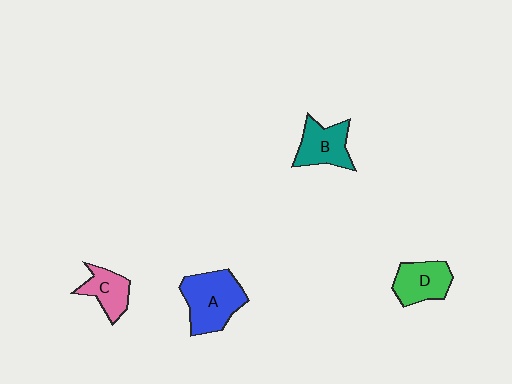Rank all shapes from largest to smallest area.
From largest to smallest: A (blue), B (teal), D (green), C (pink).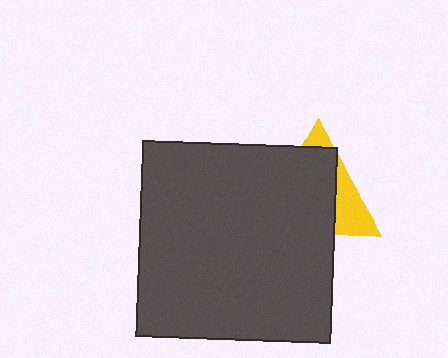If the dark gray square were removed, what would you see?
You would see the complete yellow triangle.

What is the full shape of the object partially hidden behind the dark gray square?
The partially hidden object is a yellow triangle.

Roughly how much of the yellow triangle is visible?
A small part of it is visible (roughly 30%).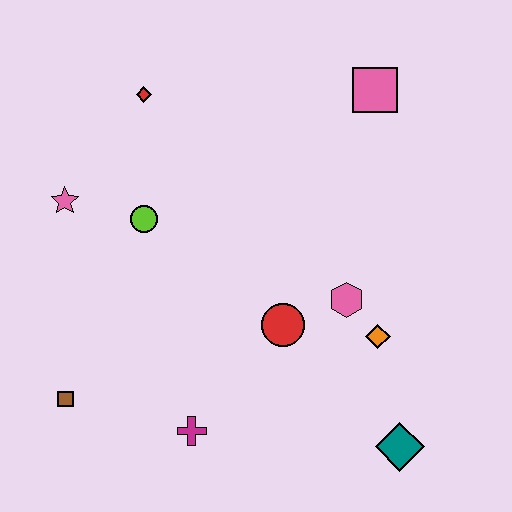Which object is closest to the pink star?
The lime circle is closest to the pink star.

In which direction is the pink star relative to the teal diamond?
The pink star is to the left of the teal diamond.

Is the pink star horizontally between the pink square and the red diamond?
No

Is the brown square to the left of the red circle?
Yes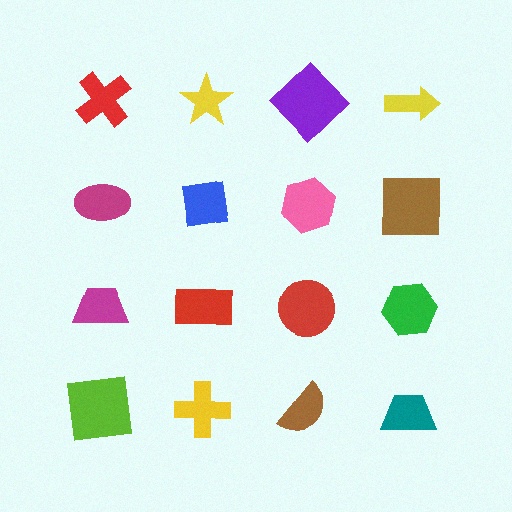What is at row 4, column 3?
A brown semicircle.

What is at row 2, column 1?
A magenta ellipse.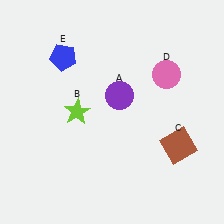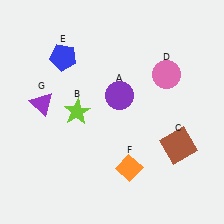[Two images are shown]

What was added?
An orange diamond (F), a purple triangle (G) were added in Image 2.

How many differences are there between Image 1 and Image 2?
There are 2 differences between the two images.